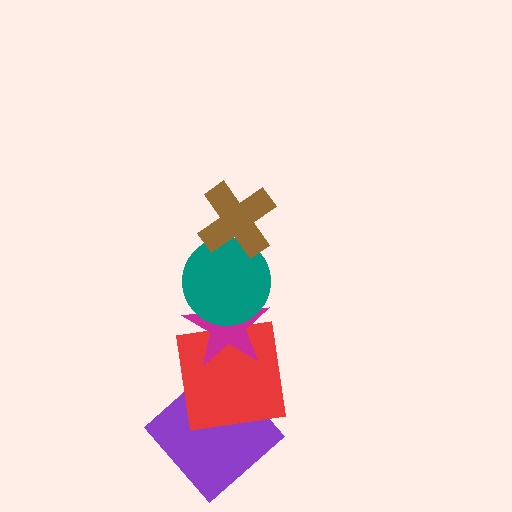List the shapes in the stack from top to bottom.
From top to bottom: the brown cross, the teal circle, the magenta star, the red square, the purple diamond.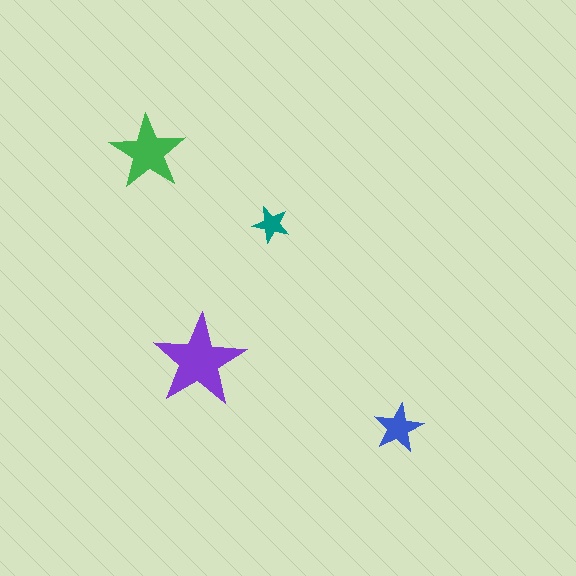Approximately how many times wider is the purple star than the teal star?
About 2.5 times wider.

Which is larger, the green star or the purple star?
The purple one.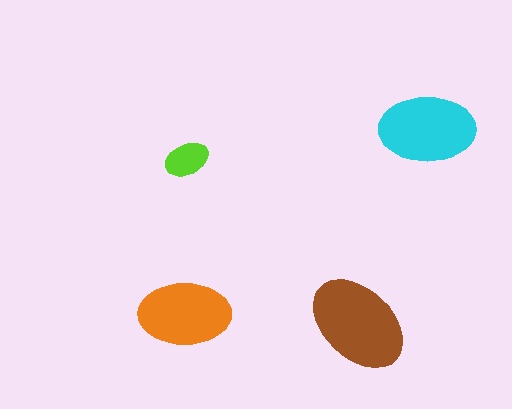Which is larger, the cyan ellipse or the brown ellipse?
The brown one.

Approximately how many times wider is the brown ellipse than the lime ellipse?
About 2.5 times wider.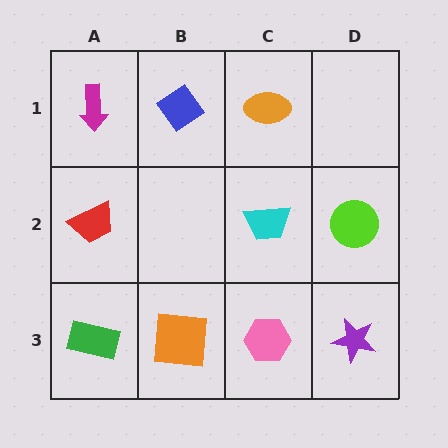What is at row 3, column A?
A green rectangle.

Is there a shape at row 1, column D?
No, that cell is empty.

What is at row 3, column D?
A purple star.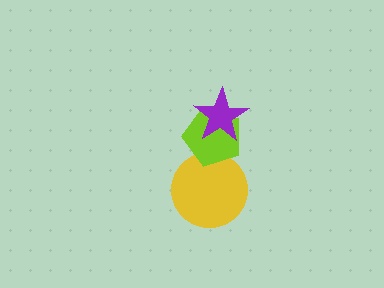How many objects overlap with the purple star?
1 object overlaps with the purple star.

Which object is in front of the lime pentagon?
The purple star is in front of the lime pentagon.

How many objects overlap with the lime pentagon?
2 objects overlap with the lime pentagon.